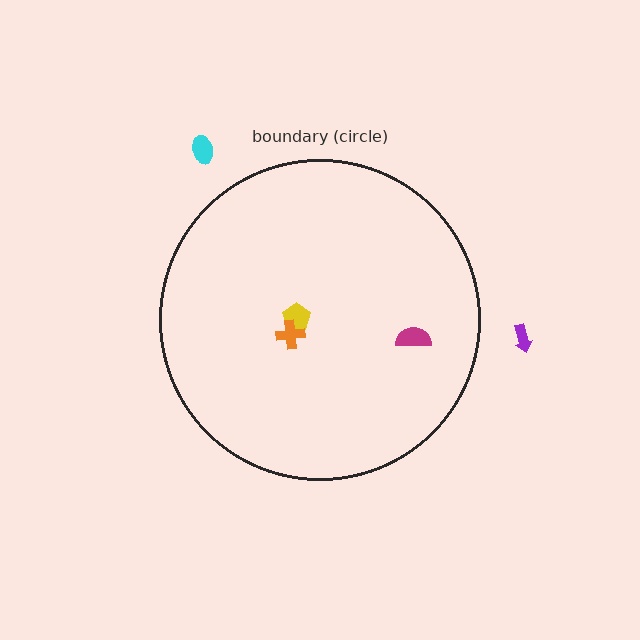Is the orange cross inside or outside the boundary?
Inside.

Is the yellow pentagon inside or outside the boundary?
Inside.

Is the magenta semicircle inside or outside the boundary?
Inside.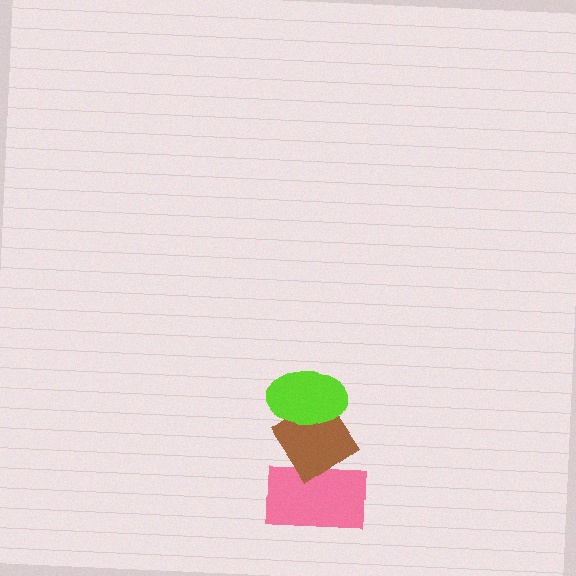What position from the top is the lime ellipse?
The lime ellipse is 1st from the top.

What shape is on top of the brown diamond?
The lime ellipse is on top of the brown diamond.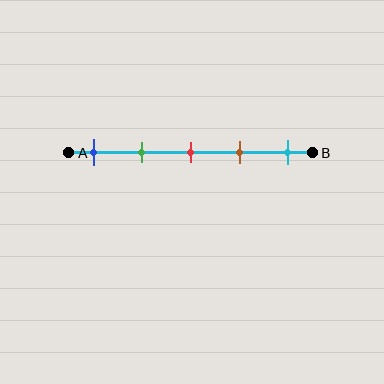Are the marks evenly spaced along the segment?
Yes, the marks are approximately evenly spaced.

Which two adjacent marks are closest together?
The red and brown marks are the closest adjacent pair.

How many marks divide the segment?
There are 5 marks dividing the segment.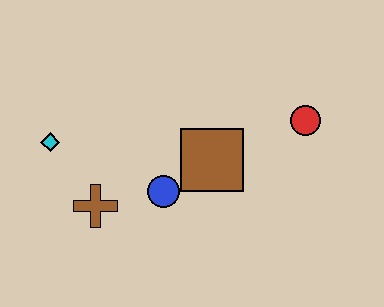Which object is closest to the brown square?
The blue circle is closest to the brown square.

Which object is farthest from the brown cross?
The red circle is farthest from the brown cross.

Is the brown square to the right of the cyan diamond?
Yes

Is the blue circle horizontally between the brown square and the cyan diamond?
Yes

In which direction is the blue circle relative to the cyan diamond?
The blue circle is to the right of the cyan diamond.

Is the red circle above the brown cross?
Yes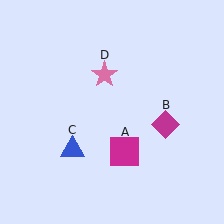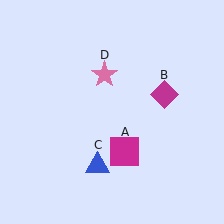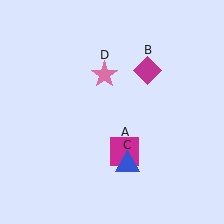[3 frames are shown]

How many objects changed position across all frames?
2 objects changed position: magenta diamond (object B), blue triangle (object C).